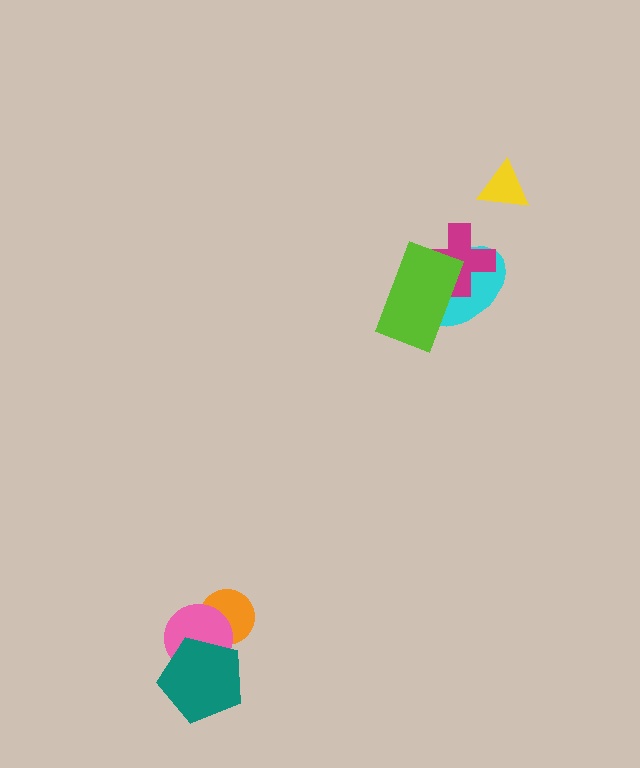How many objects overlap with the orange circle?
1 object overlaps with the orange circle.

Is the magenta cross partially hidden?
Yes, it is partially covered by another shape.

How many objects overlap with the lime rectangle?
2 objects overlap with the lime rectangle.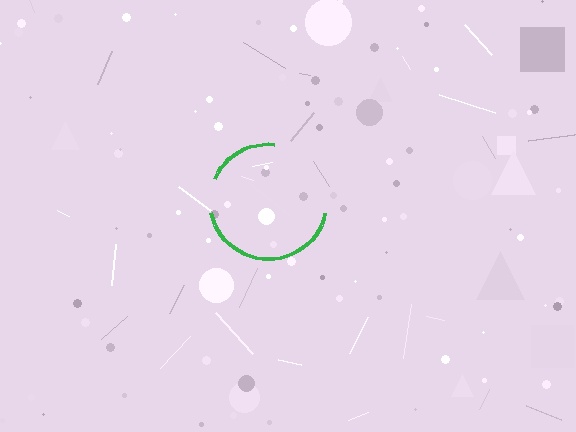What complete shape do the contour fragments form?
The contour fragments form a circle.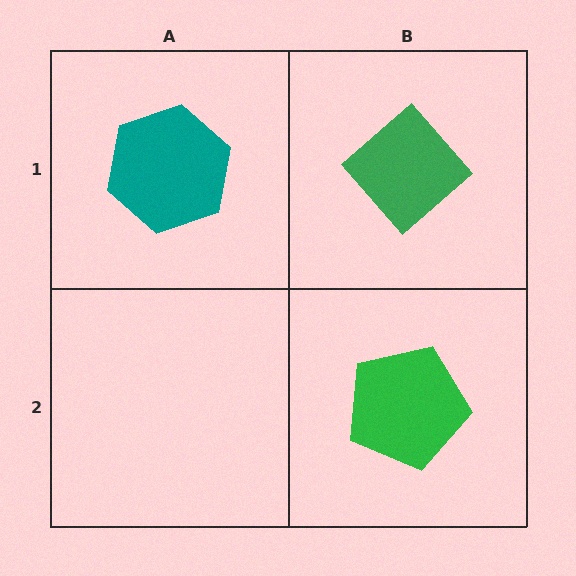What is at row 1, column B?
A green diamond.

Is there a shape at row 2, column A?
No, that cell is empty.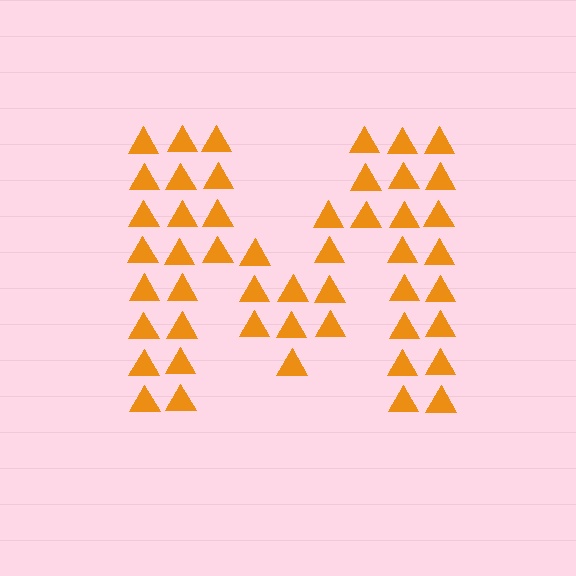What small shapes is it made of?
It is made of small triangles.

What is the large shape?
The large shape is the letter M.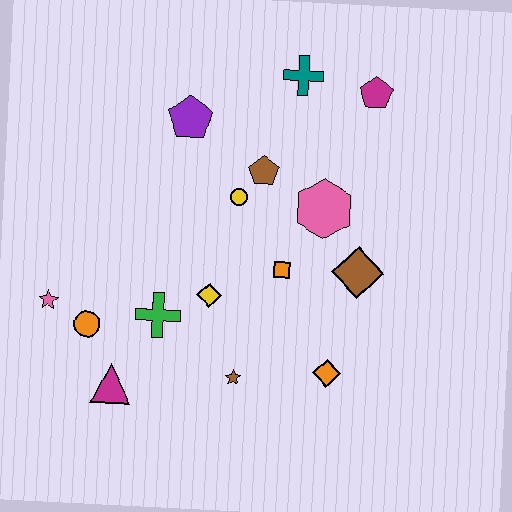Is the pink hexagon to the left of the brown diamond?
Yes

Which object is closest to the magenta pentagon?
The teal cross is closest to the magenta pentagon.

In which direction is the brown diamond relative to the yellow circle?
The brown diamond is to the right of the yellow circle.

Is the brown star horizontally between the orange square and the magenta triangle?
Yes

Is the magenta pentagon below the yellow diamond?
No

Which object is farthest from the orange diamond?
The teal cross is farthest from the orange diamond.